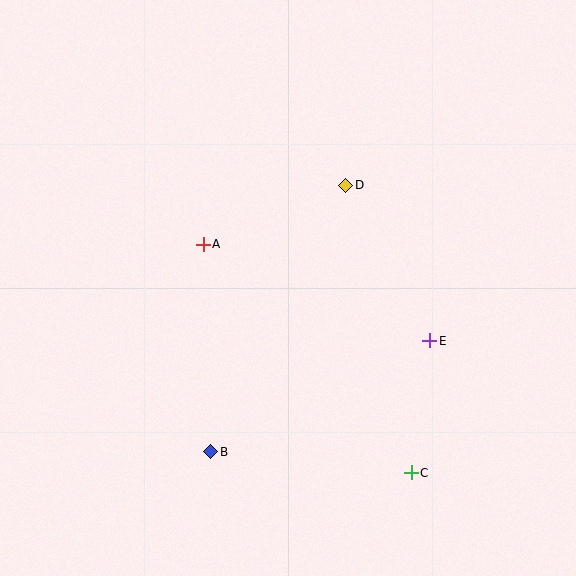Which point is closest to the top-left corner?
Point A is closest to the top-left corner.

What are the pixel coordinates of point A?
Point A is at (203, 244).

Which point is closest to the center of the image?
Point A at (203, 244) is closest to the center.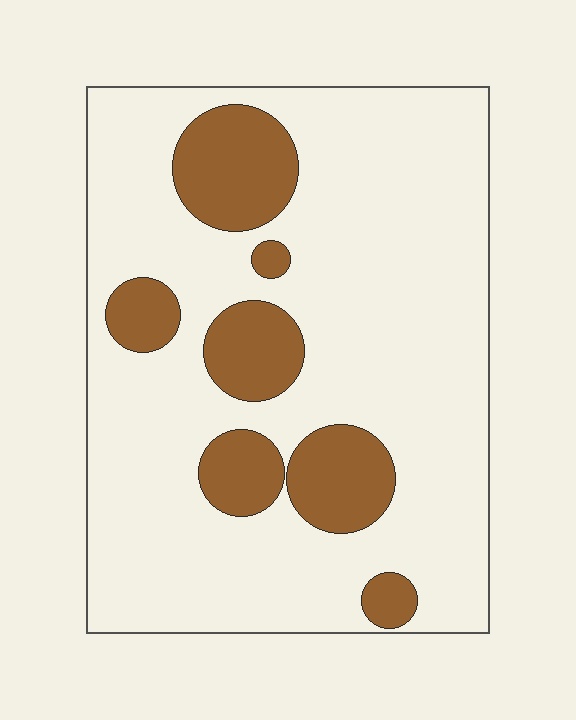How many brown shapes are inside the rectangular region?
7.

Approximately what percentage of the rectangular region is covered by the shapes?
Approximately 20%.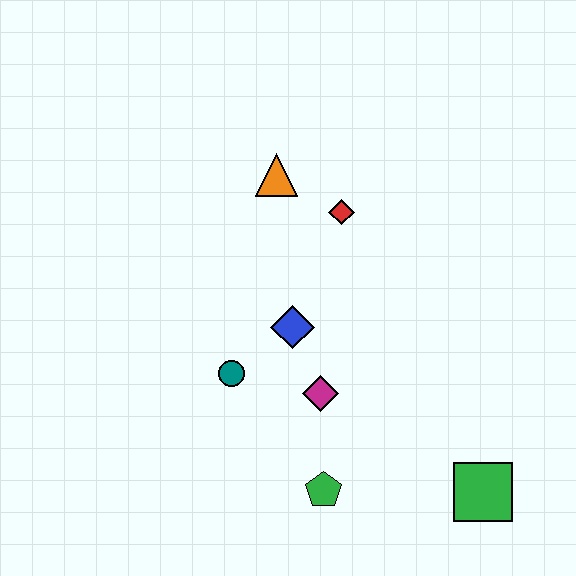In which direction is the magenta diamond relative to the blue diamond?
The magenta diamond is below the blue diamond.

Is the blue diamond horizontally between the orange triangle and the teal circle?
No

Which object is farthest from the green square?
The orange triangle is farthest from the green square.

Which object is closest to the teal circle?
The blue diamond is closest to the teal circle.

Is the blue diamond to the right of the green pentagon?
No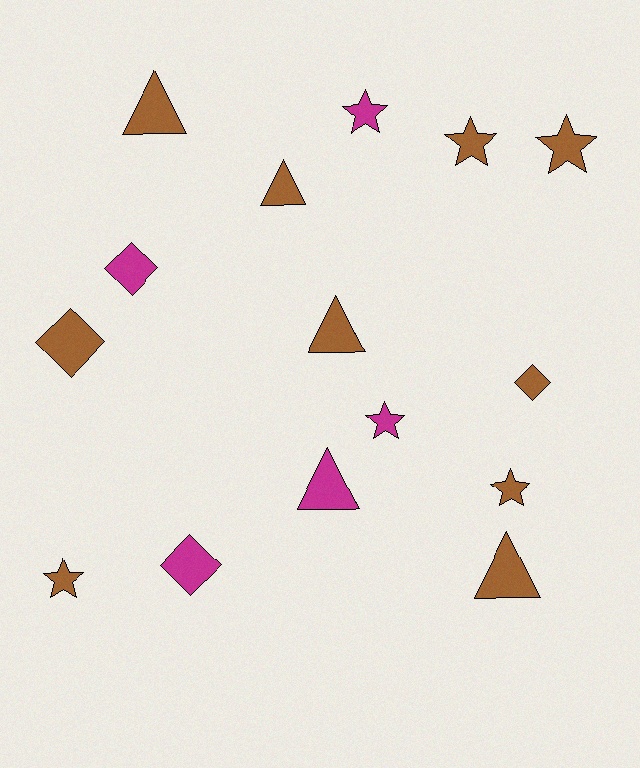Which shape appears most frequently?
Star, with 6 objects.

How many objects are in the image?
There are 15 objects.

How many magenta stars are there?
There are 2 magenta stars.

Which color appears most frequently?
Brown, with 10 objects.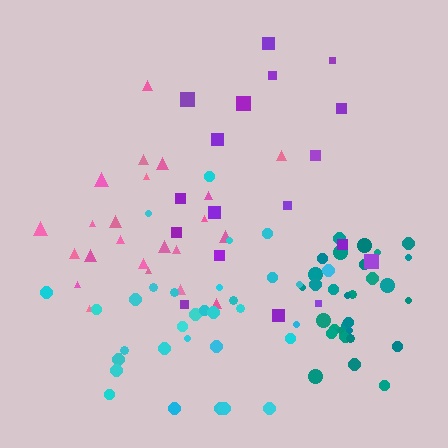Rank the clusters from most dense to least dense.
teal, cyan, pink, purple.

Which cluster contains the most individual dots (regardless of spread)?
Teal (33).